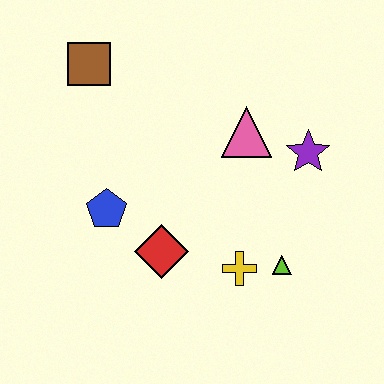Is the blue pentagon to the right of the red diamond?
No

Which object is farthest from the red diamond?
The brown square is farthest from the red diamond.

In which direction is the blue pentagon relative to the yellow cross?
The blue pentagon is to the left of the yellow cross.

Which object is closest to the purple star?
The pink triangle is closest to the purple star.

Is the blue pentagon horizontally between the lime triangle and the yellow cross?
No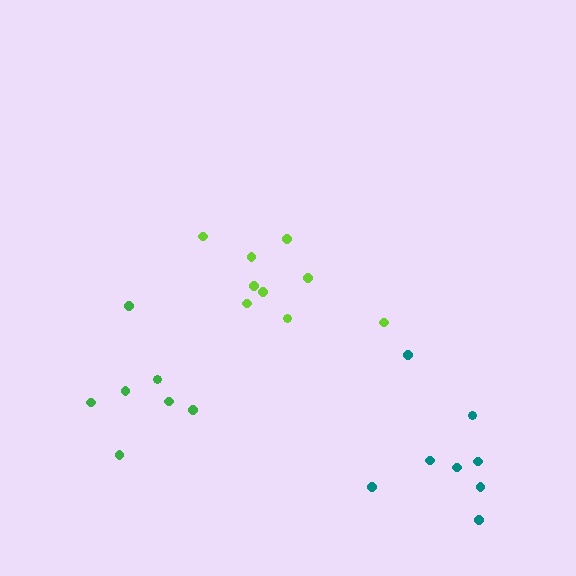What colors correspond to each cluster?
The clusters are colored: lime, teal, green.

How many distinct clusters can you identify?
There are 3 distinct clusters.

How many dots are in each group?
Group 1: 9 dots, Group 2: 8 dots, Group 3: 7 dots (24 total).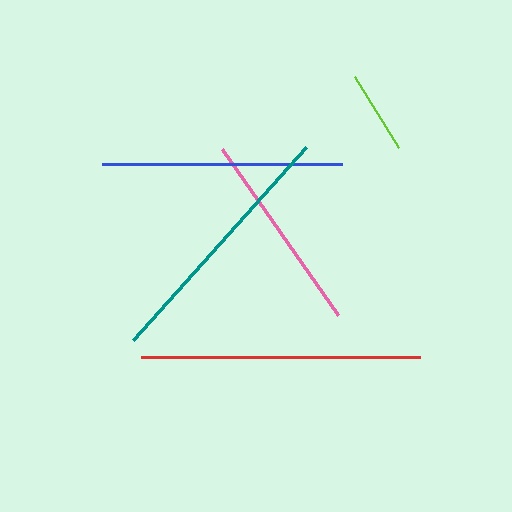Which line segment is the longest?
The red line is the longest at approximately 279 pixels.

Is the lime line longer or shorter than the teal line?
The teal line is longer than the lime line.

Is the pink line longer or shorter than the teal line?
The teal line is longer than the pink line.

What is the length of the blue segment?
The blue segment is approximately 240 pixels long.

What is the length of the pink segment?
The pink segment is approximately 202 pixels long.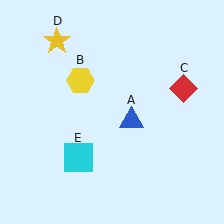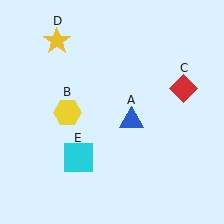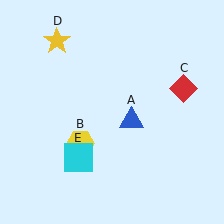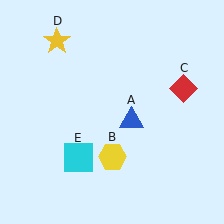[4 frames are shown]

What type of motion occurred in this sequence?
The yellow hexagon (object B) rotated counterclockwise around the center of the scene.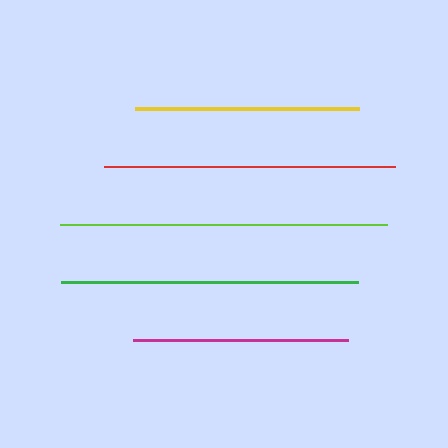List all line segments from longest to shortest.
From longest to shortest: lime, green, red, yellow, magenta.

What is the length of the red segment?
The red segment is approximately 291 pixels long.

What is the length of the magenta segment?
The magenta segment is approximately 215 pixels long.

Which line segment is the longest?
The lime line is the longest at approximately 326 pixels.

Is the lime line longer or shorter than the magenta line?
The lime line is longer than the magenta line.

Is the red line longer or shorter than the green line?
The green line is longer than the red line.